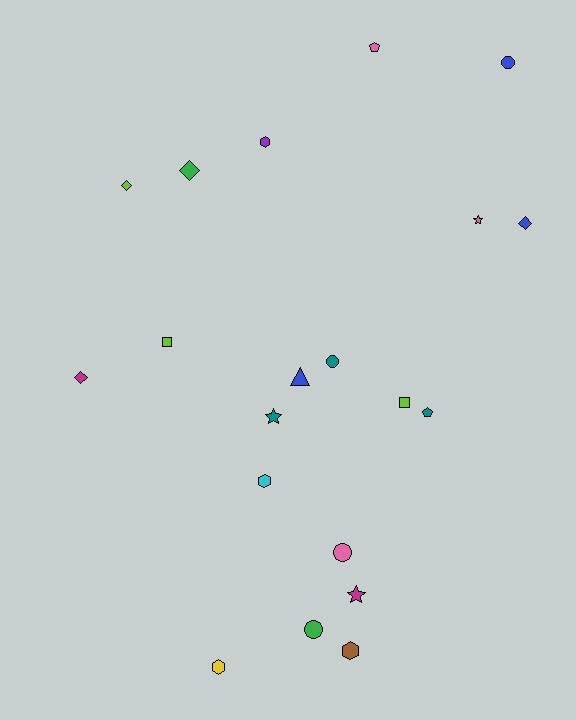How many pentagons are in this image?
There are 2 pentagons.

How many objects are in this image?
There are 20 objects.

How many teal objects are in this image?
There are 3 teal objects.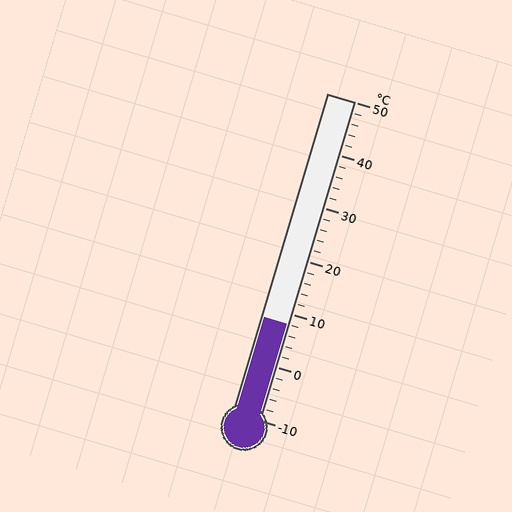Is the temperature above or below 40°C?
The temperature is below 40°C.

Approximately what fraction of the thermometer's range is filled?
The thermometer is filled to approximately 30% of its range.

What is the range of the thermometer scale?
The thermometer scale ranges from -10°C to 50°C.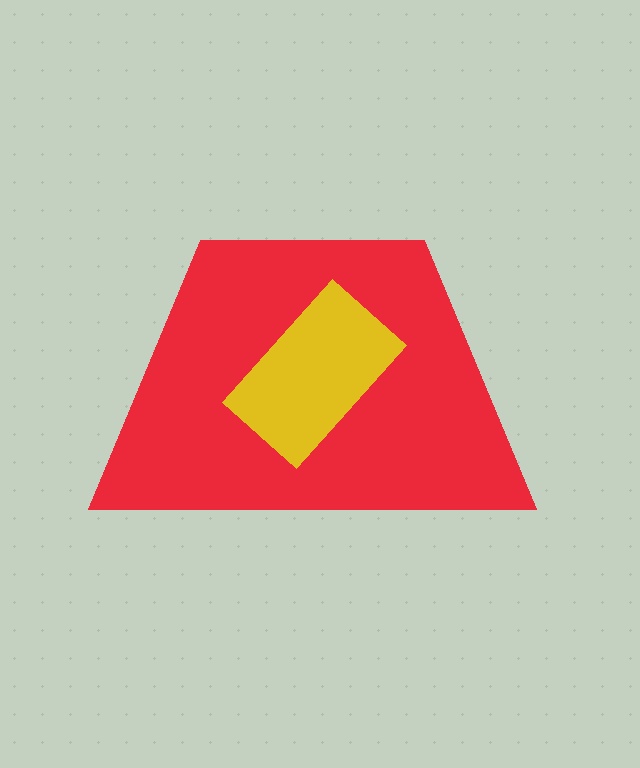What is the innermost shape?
The yellow rectangle.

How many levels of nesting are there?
2.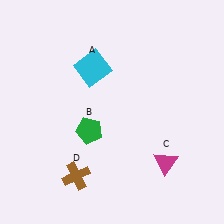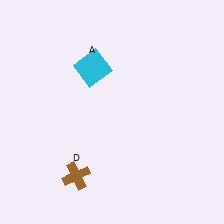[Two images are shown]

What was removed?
The magenta triangle (C), the green pentagon (B) were removed in Image 2.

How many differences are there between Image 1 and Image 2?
There are 2 differences between the two images.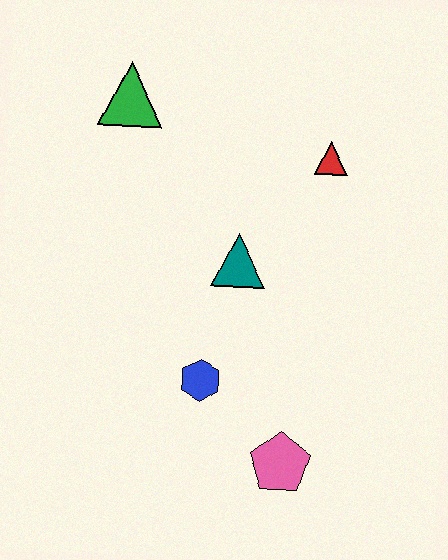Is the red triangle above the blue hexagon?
Yes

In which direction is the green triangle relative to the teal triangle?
The green triangle is above the teal triangle.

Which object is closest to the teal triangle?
The blue hexagon is closest to the teal triangle.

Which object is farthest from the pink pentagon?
The green triangle is farthest from the pink pentagon.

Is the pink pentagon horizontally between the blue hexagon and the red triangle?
Yes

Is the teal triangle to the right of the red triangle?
No